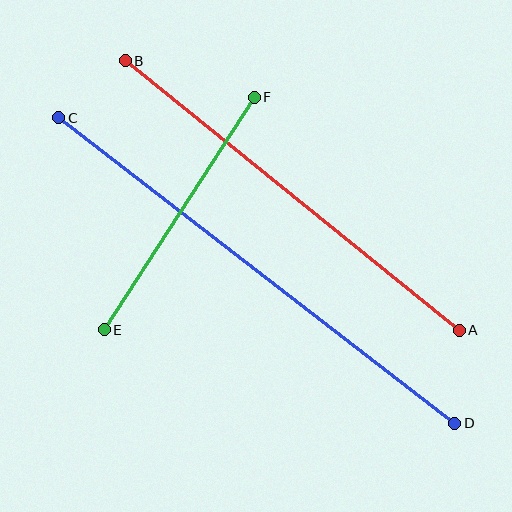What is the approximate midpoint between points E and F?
The midpoint is at approximately (179, 213) pixels.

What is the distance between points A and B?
The distance is approximately 429 pixels.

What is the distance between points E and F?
The distance is approximately 277 pixels.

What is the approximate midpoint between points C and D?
The midpoint is at approximately (257, 270) pixels.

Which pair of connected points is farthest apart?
Points C and D are farthest apart.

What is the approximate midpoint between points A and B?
The midpoint is at approximately (292, 195) pixels.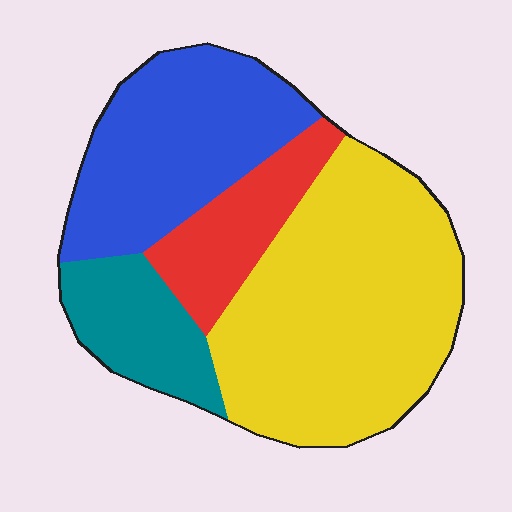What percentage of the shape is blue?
Blue covers 28% of the shape.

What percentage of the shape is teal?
Teal takes up about one eighth (1/8) of the shape.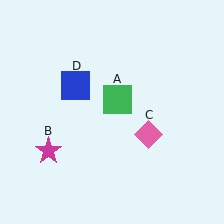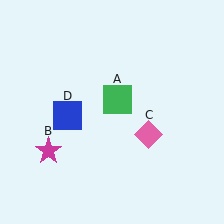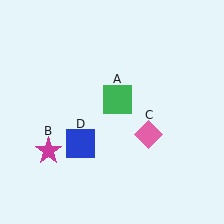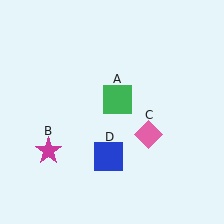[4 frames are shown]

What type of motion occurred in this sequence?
The blue square (object D) rotated counterclockwise around the center of the scene.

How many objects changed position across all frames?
1 object changed position: blue square (object D).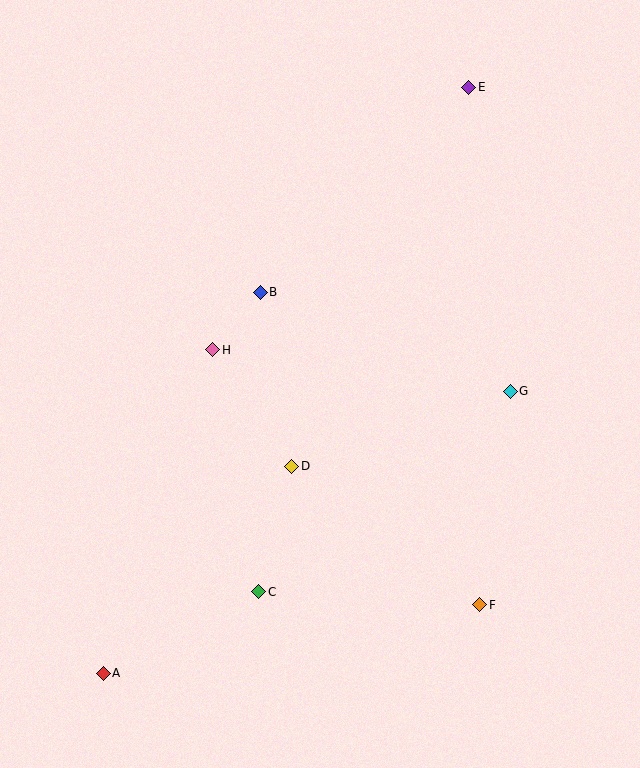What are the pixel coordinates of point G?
Point G is at (510, 391).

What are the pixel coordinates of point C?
Point C is at (259, 592).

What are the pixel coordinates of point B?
Point B is at (260, 292).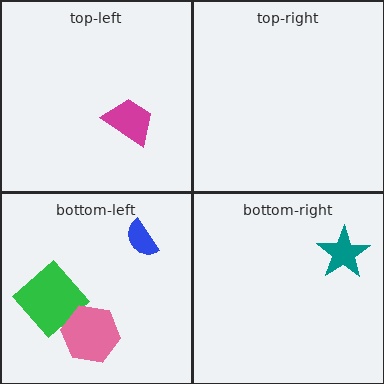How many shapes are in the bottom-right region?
1.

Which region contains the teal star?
The bottom-right region.